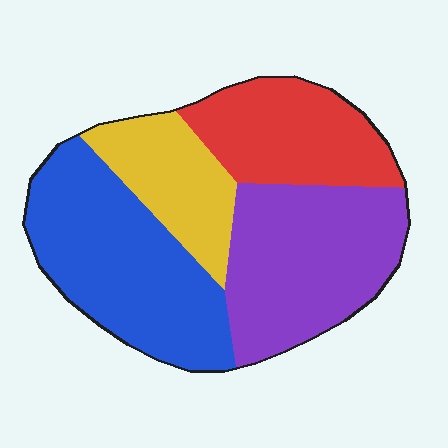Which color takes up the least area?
Yellow, at roughly 15%.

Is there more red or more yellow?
Red.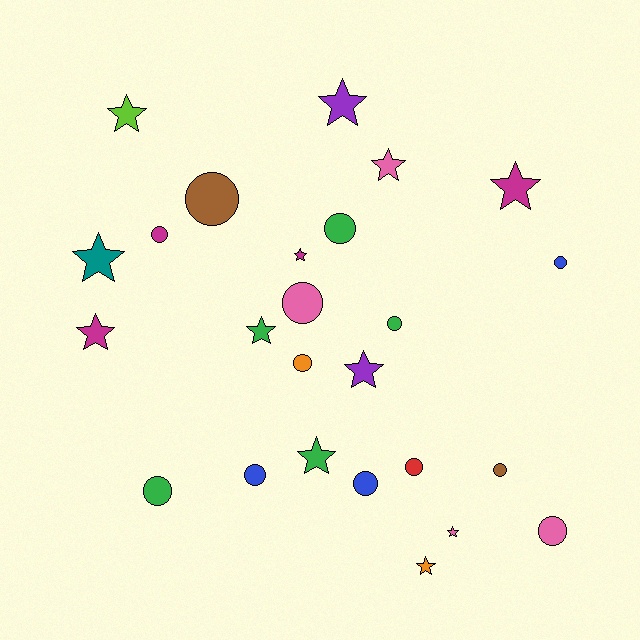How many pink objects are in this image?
There are 4 pink objects.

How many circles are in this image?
There are 13 circles.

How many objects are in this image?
There are 25 objects.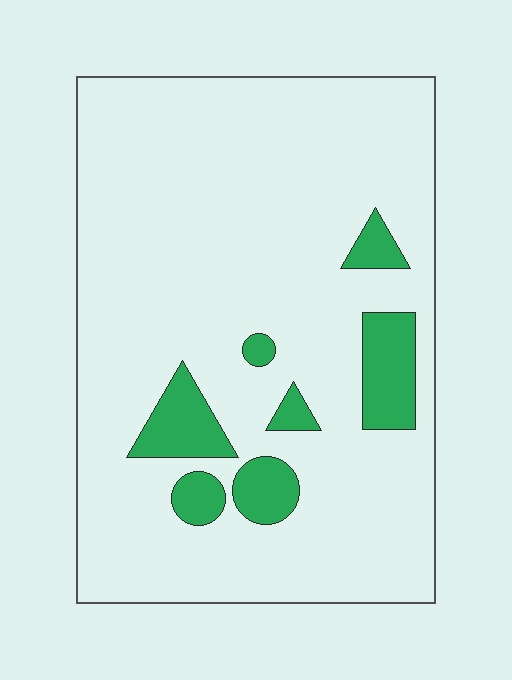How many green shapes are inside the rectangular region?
7.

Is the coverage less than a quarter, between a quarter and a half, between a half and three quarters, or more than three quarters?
Less than a quarter.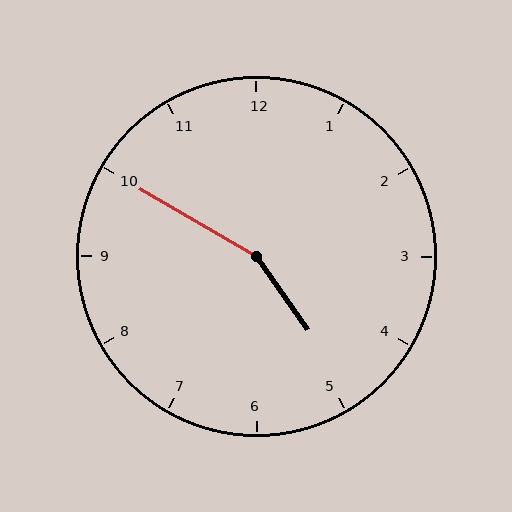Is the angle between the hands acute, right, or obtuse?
It is obtuse.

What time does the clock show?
4:50.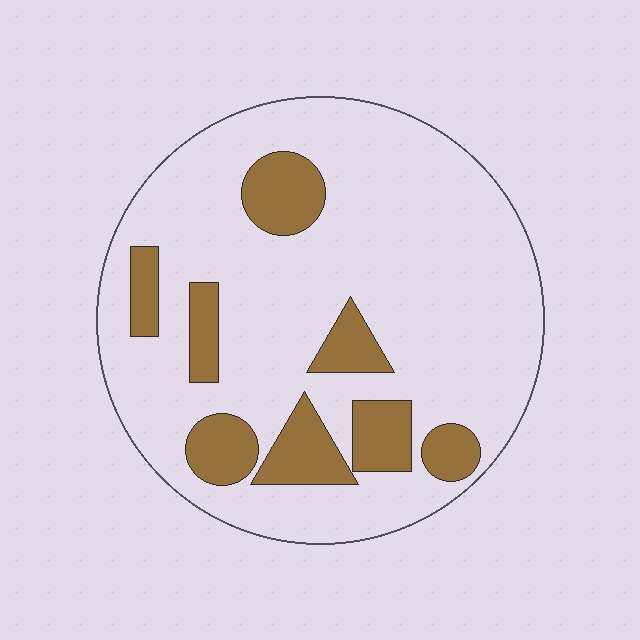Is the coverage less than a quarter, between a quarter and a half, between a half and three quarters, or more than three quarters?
Less than a quarter.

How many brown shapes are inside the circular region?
8.